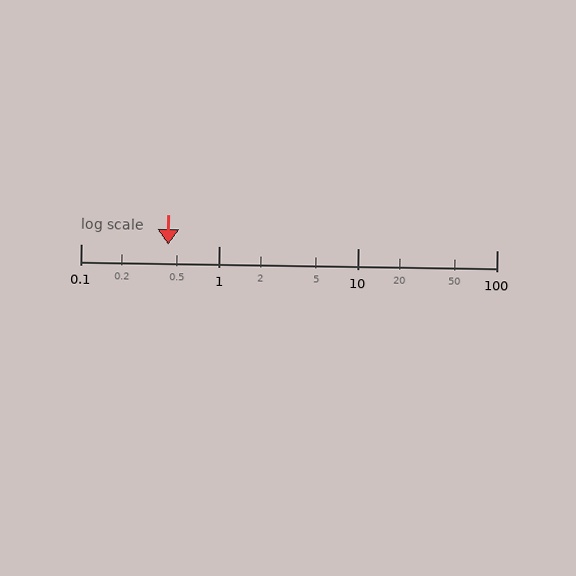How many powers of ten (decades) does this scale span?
The scale spans 3 decades, from 0.1 to 100.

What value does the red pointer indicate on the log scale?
The pointer indicates approximately 0.43.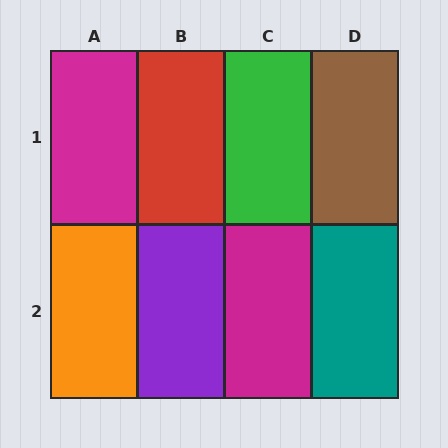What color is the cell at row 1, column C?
Green.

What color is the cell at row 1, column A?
Magenta.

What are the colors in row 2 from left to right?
Orange, purple, magenta, teal.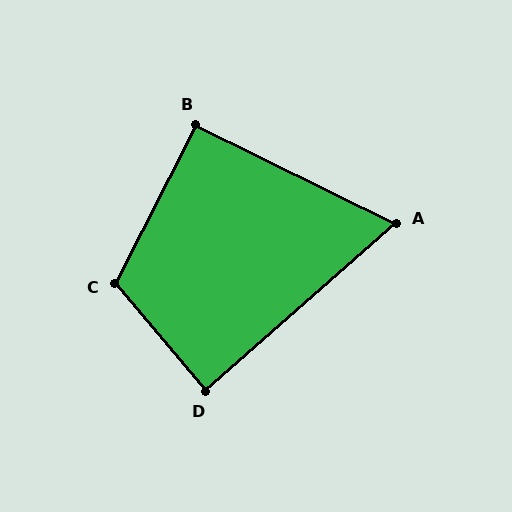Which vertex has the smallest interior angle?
A, at approximately 67 degrees.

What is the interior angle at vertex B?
Approximately 91 degrees (approximately right).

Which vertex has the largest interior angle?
C, at approximately 113 degrees.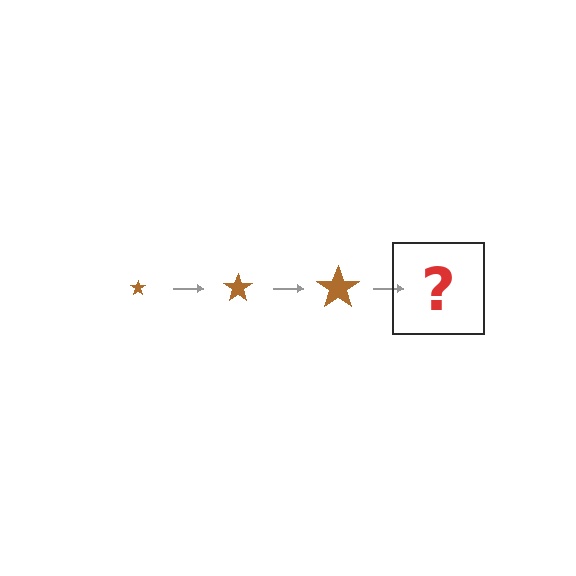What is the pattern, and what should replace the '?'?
The pattern is that the star gets progressively larger each step. The '?' should be a brown star, larger than the previous one.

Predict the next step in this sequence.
The next step is a brown star, larger than the previous one.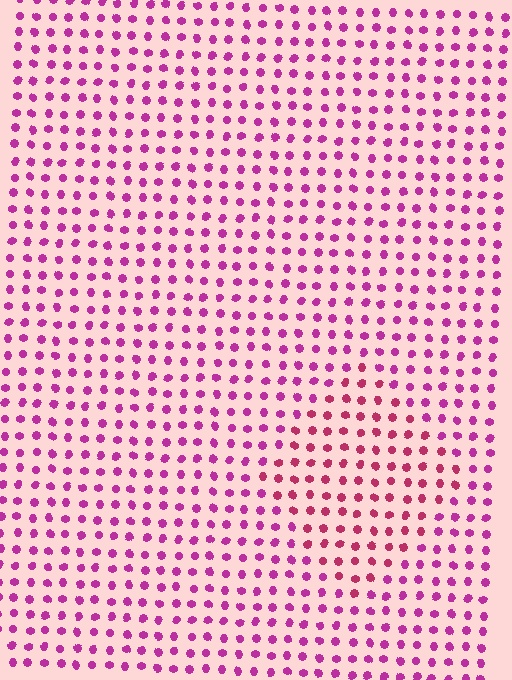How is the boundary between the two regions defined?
The boundary is defined purely by a slight shift in hue (about 25 degrees). Spacing, size, and orientation are identical on both sides.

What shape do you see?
I see a diamond.